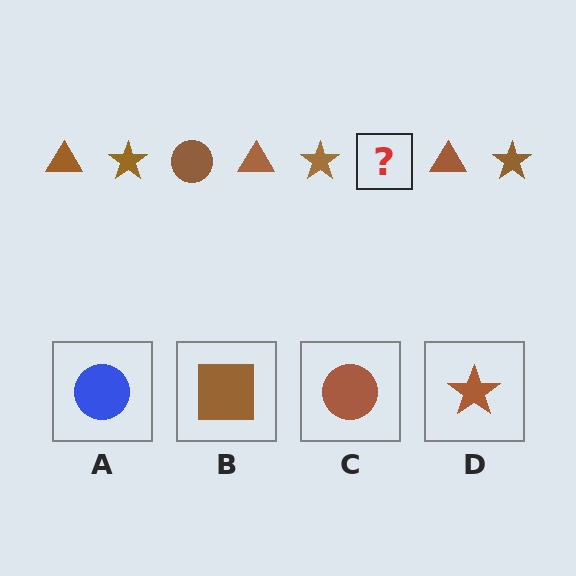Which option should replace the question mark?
Option C.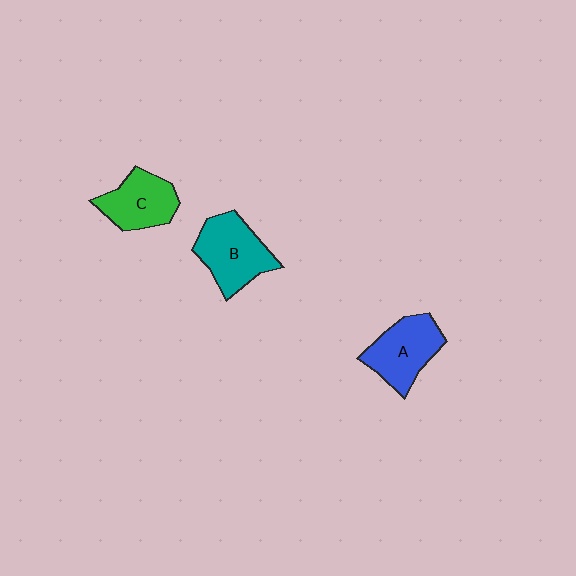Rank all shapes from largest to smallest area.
From largest to smallest: B (teal), A (blue), C (green).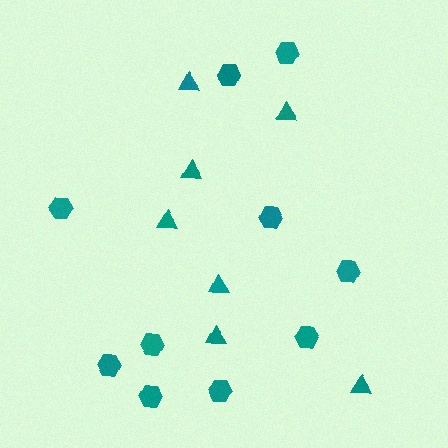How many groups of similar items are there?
There are 2 groups: one group of hexagons (10) and one group of triangles (7).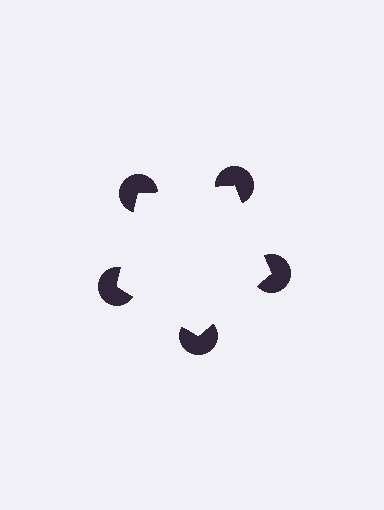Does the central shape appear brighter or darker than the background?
It typically appears slightly brighter than the background, even though no actual brightness change is drawn.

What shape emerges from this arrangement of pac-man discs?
An illusory pentagon — its edges are inferred from the aligned wedge cuts in the pac-man discs, not physically drawn.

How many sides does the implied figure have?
5 sides.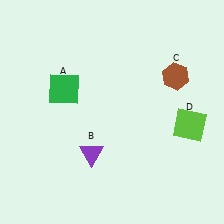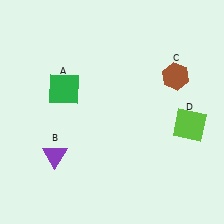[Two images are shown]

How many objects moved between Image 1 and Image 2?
1 object moved between the two images.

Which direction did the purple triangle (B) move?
The purple triangle (B) moved left.